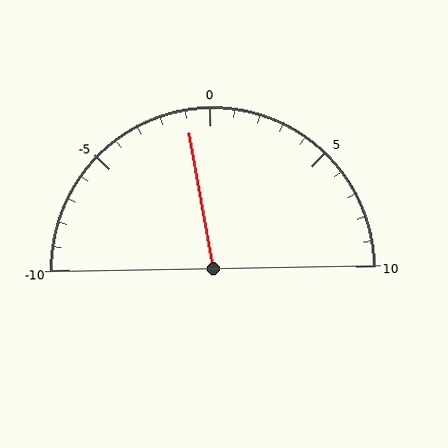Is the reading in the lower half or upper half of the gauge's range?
The reading is in the lower half of the range (-10 to 10).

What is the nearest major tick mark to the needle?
The nearest major tick mark is 0.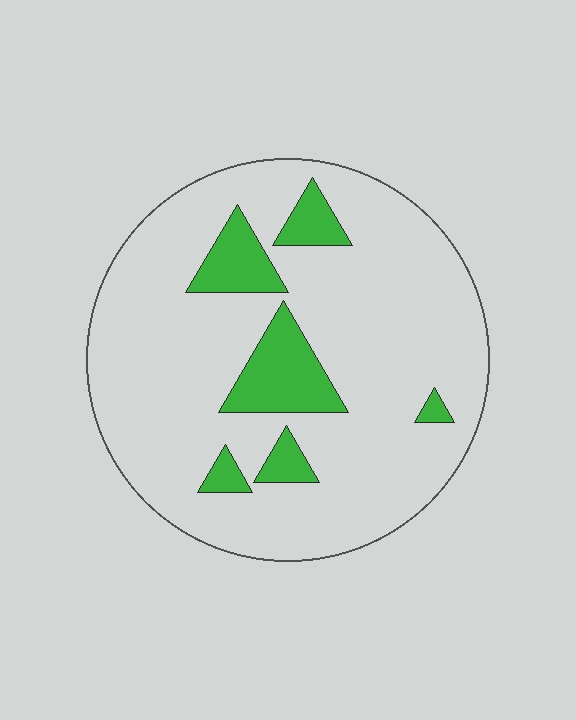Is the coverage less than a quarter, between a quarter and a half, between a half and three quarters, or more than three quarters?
Less than a quarter.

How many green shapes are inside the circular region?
6.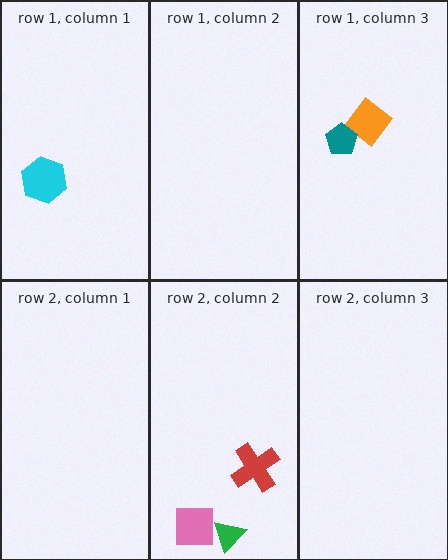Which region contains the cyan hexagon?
The row 1, column 1 region.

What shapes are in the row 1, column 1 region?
The cyan hexagon.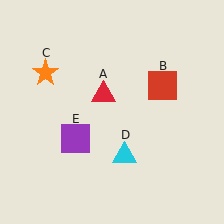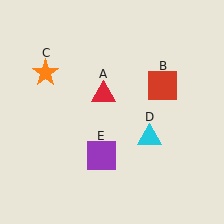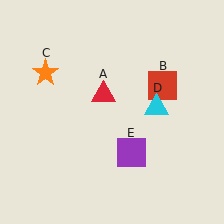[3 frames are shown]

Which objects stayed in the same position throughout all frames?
Red triangle (object A) and red square (object B) and orange star (object C) remained stationary.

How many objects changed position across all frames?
2 objects changed position: cyan triangle (object D), purple square (object E).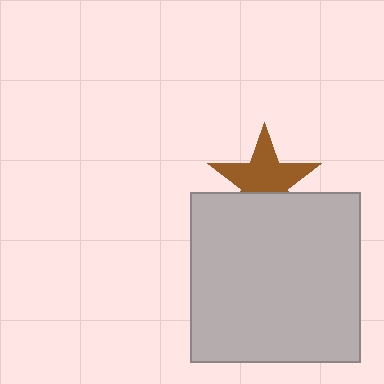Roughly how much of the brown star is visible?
Most of it is visible (roughly 65%).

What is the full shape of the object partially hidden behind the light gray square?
The partially hidden object is a brown star.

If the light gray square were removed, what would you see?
You would see the complete brown star.